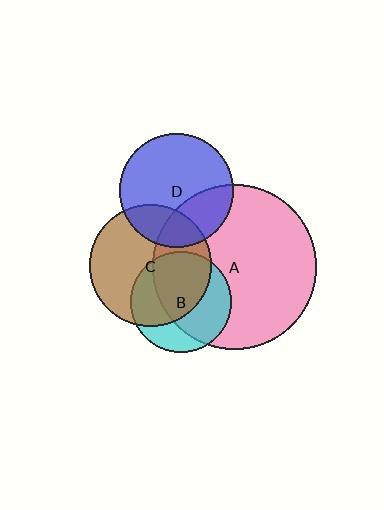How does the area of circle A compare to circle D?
Approximately 2.1 times.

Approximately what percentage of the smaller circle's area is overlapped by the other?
Approximately 40%.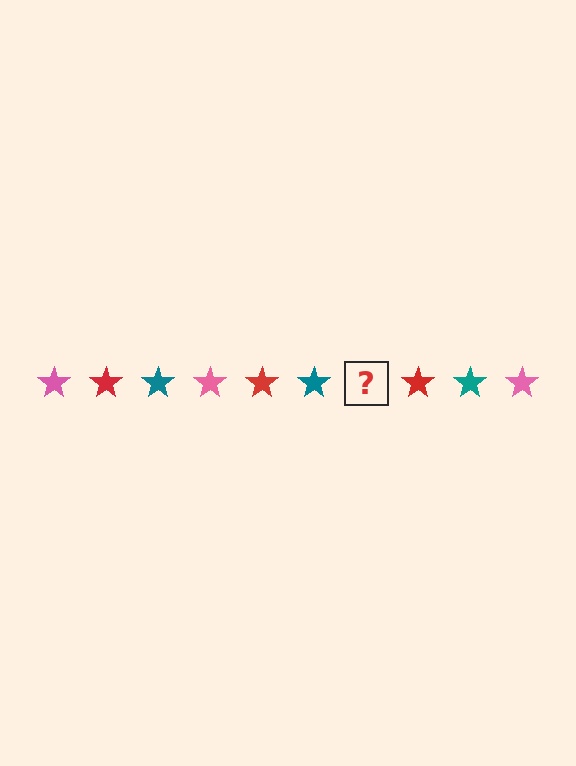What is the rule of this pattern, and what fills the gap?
The rule is that the pattern cycles through pink, red, teal stars. The gap should be filled with a pink star.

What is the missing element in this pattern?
The missing element is a pink star.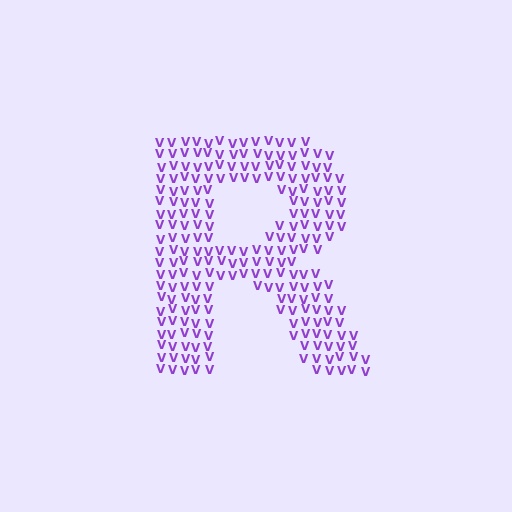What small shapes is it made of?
It is made of small letter V's.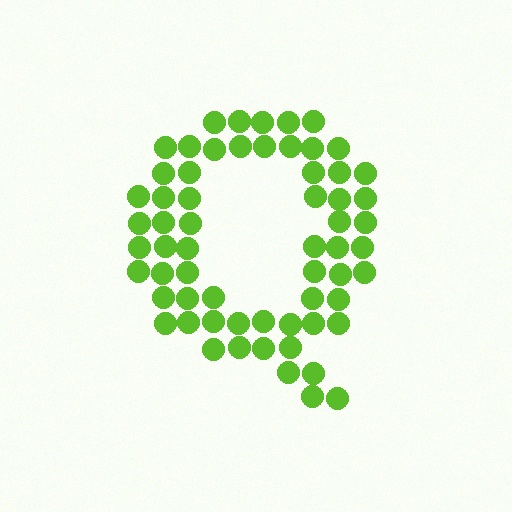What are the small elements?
The small elements are circles.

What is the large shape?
The large shape is the letter Q.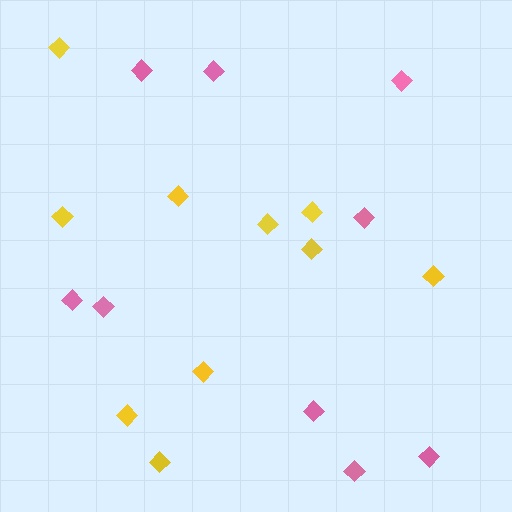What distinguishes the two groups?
There are 2 groups: one group of yellow diamonds (10) and one group of pink diamonds (9).